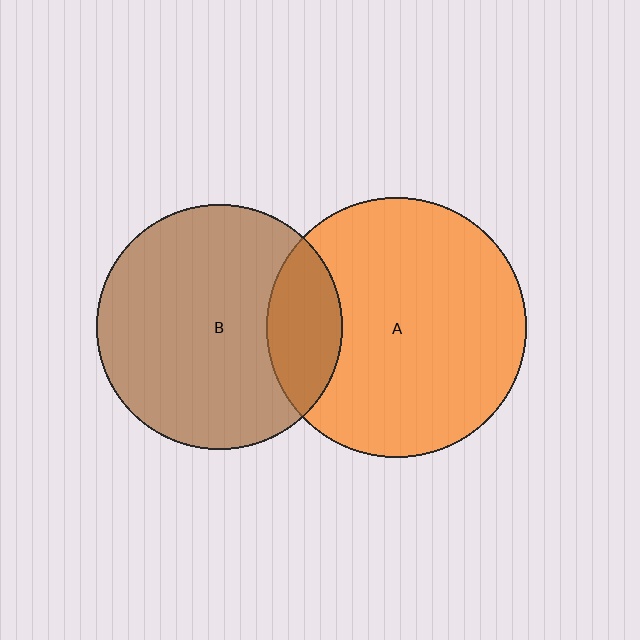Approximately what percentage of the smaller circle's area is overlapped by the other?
Approximately 20%.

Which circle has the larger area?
Circle A (orange).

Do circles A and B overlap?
Yes.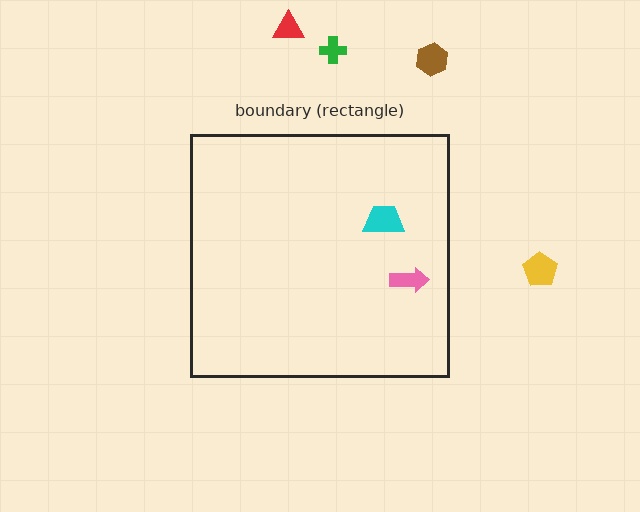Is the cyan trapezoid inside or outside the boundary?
Inside.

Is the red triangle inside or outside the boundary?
Outside.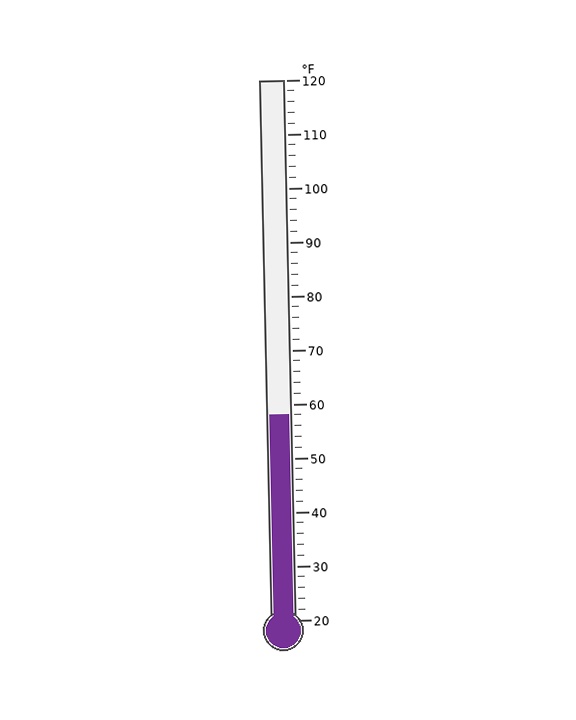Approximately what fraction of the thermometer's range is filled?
The thermometer is filled to approximately 40% of its range.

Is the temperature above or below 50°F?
The temperature is above 50°F.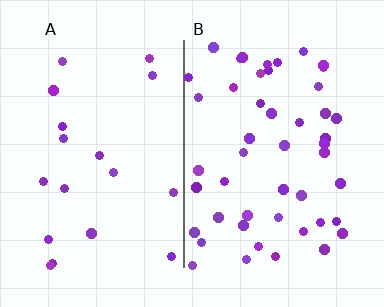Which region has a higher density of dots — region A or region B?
B (the right).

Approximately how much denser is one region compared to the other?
Approximately 2.5× — region B over region A.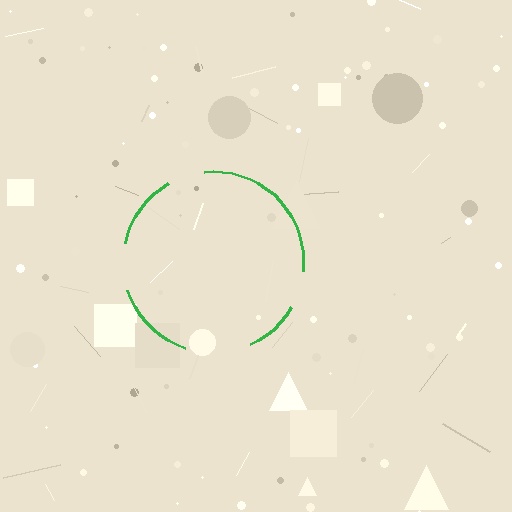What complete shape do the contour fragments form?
The contour fragments form a circle.